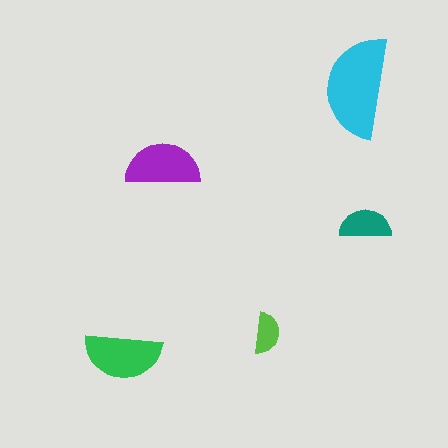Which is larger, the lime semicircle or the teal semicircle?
The teal one.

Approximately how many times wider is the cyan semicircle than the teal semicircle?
About 2 times wider.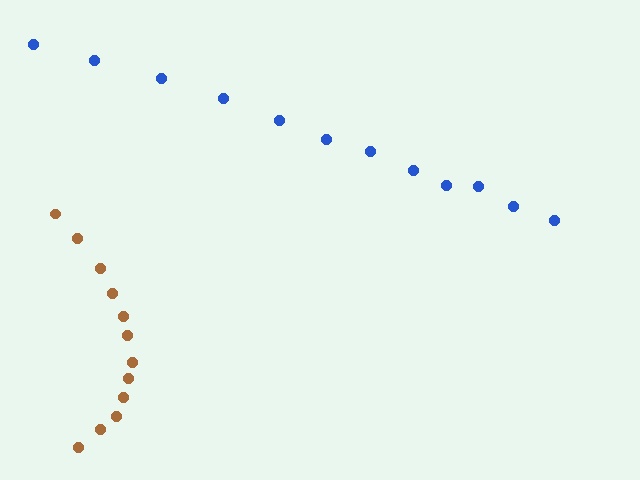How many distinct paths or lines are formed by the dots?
There are 2 distinct paths.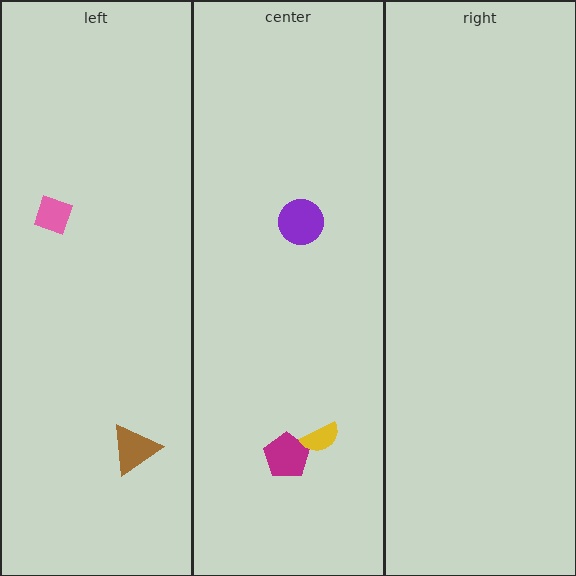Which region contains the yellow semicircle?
The center region.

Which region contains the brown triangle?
The left region.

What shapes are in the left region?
The brown triangle, the pink diamond.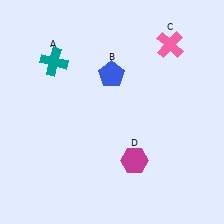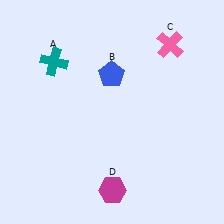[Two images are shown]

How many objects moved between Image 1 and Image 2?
1 object moved between the two images.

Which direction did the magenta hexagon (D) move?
The magenta hexagon (D) moved down.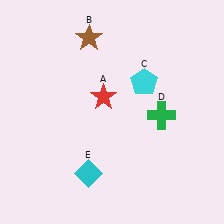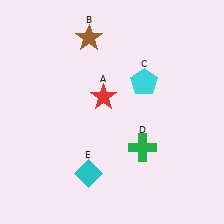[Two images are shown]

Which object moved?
The green cross (D) moved down.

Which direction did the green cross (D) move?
The green cross (D) moved down.